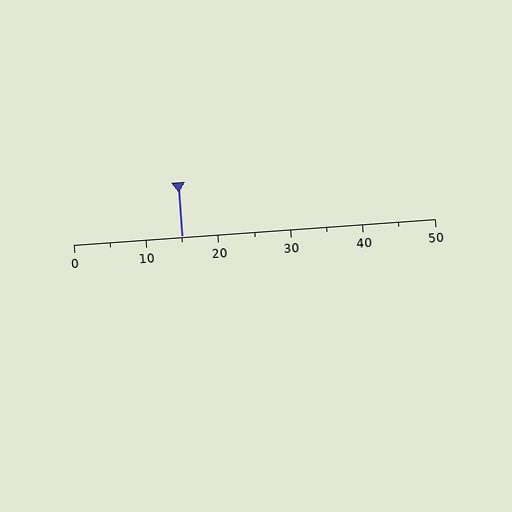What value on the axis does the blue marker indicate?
The marker indicates approximately 15.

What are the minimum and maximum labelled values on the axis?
The axis runs from 0 to 50.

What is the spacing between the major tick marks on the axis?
The major ticks are spaced 10 apart.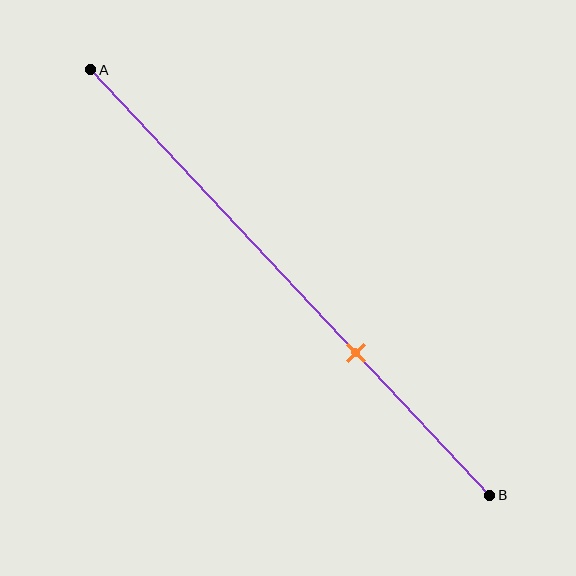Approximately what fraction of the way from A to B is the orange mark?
The orange mark is approximately 65% of the way from A to B.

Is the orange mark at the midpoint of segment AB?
No, the mark is at about 65% from A, not at the 50% midpoint.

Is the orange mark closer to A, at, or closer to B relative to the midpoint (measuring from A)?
The orange mark is closer to point B than the midpoint of segment AB.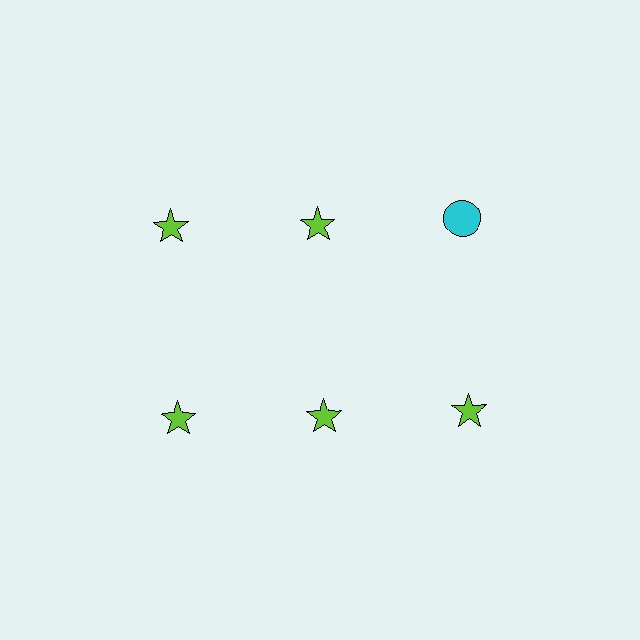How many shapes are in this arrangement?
There are 6 shapes arranged in a grid pattern.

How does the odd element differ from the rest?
It differs in both color (cyan instead of lime) and shape (circle instead of star).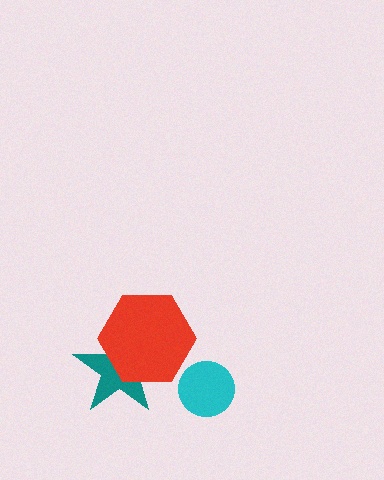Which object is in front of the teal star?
The red hexagon is in front of the teal star.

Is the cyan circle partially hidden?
No, no other shape covers it.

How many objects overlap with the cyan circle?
0 objects overlap with the cyan circle.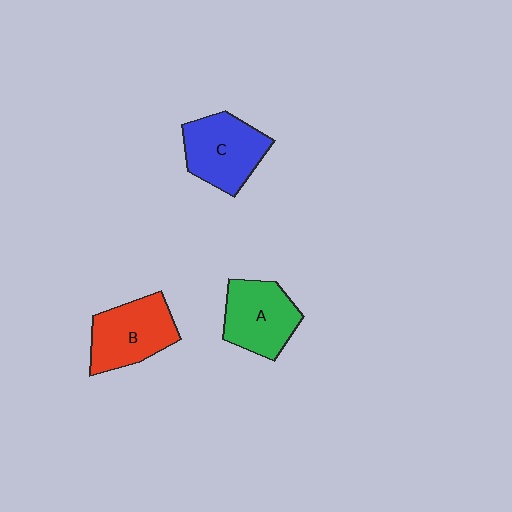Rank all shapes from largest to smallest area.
From largest to smallest: C (blue), B (red), A (green).